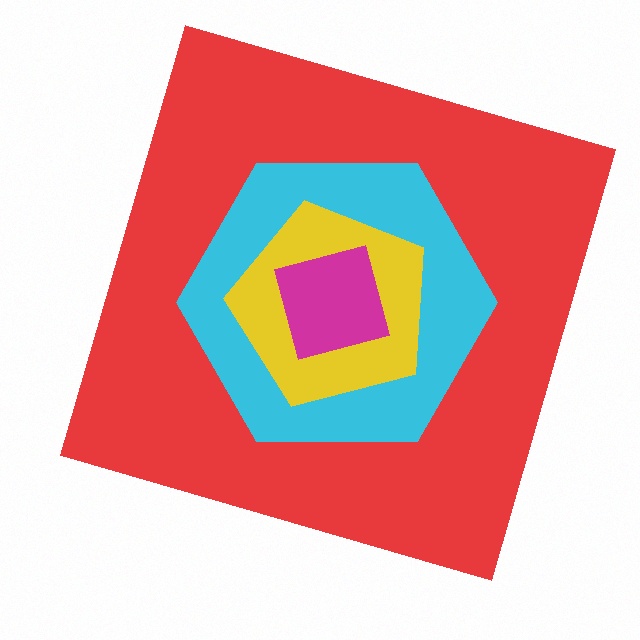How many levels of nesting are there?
4.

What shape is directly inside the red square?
The cyan hexagon.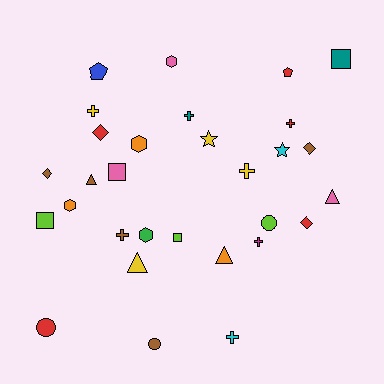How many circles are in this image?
There are 3 circles.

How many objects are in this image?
There are 30 objects.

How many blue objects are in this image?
There is 1 blue object.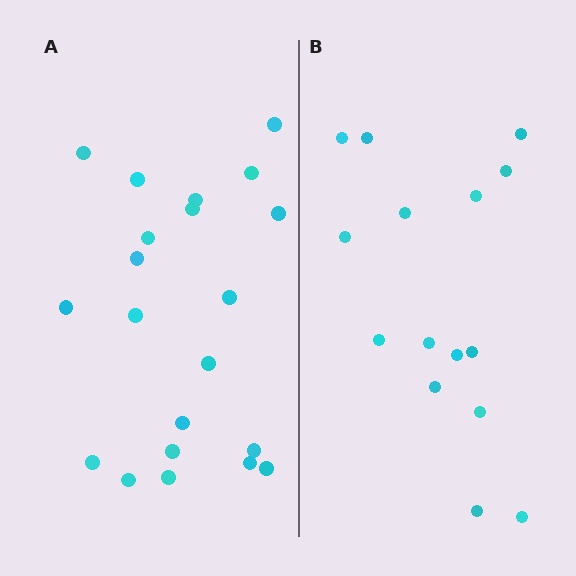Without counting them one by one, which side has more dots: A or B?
Region A (the left region) has more dots.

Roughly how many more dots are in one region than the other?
Region A has about 6 more dots than region B.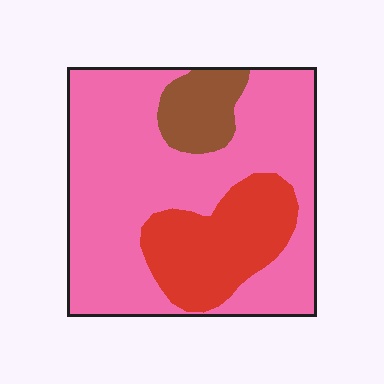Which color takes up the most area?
Pink, at roughly 70%.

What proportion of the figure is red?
Red covers about 20% of the figure.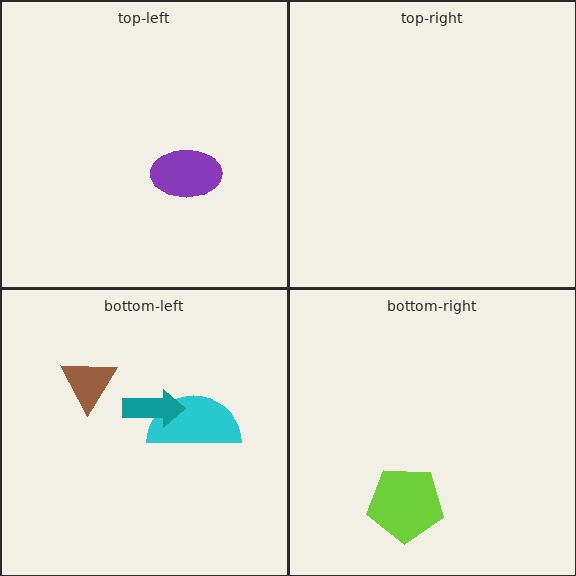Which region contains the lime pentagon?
The bottom-right region.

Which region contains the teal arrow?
The bottom-left region.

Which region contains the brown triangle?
The bottom-left region.